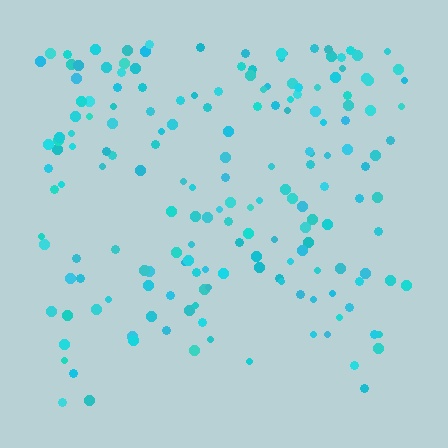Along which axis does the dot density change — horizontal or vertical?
Vertical.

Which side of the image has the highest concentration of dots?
The top.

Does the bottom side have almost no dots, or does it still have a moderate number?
Still a moderate number, just noticeably fewer than the top.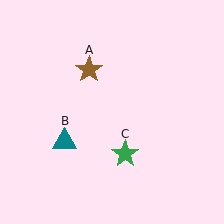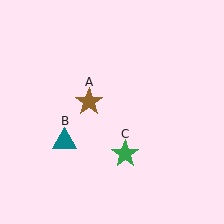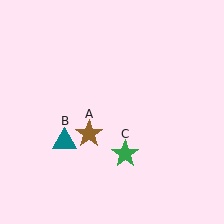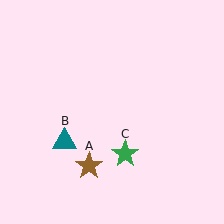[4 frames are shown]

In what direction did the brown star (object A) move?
The brown star (object A) moved down.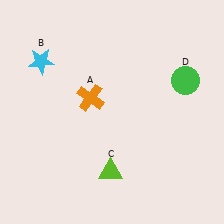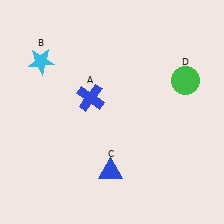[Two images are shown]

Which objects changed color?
A changed from orange to blue. C changed from lime to blue.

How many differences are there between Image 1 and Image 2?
There are 2 differences between the two images.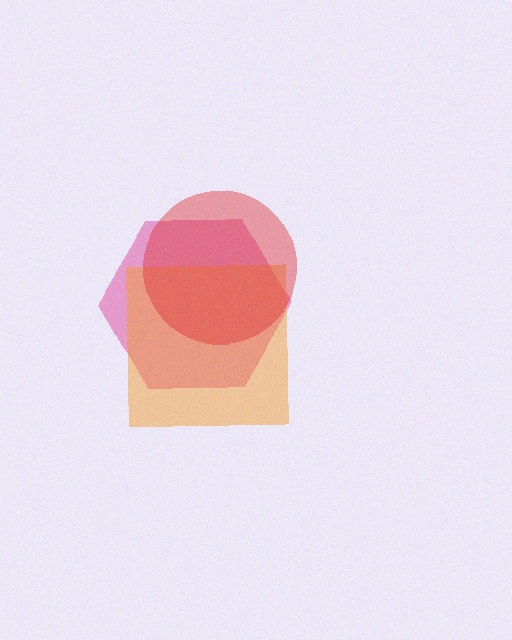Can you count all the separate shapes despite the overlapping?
Yes, there are 3 separate shapes.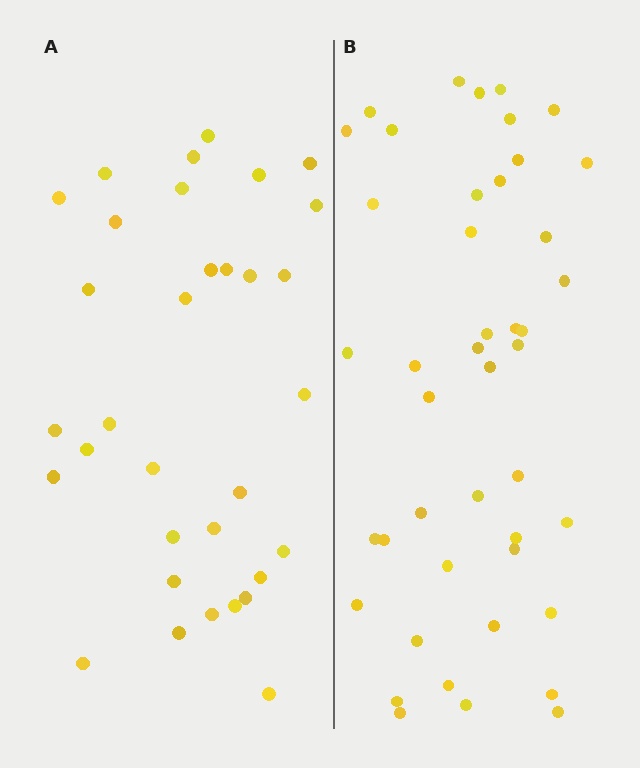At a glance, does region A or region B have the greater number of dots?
Region B (the right region) has more dots.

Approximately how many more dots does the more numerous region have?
Region B has roughly 12 or so more dots than region A.